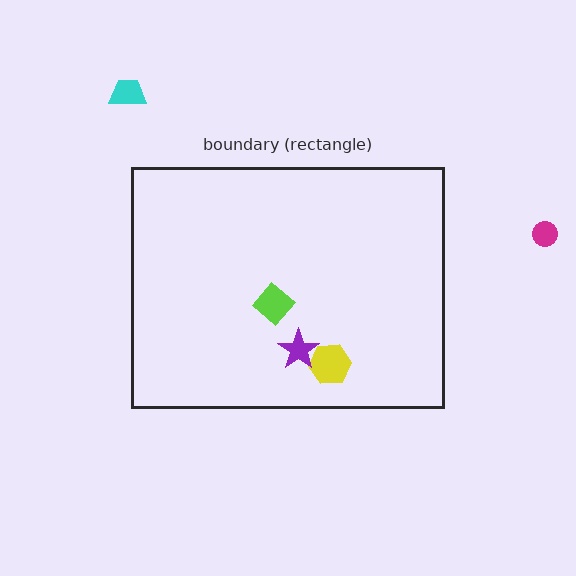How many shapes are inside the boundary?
3 inside, 2 outside.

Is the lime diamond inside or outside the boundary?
Inside.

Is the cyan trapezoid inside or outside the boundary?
Outside.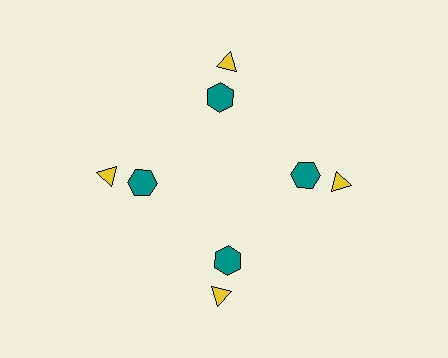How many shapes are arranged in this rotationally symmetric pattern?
There are 8 shapes, arranged in 4 groups of 2.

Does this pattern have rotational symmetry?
Yes, this pattern has 4-fold rotational symmetry. It looks the same after rotating 90 degrees around the center.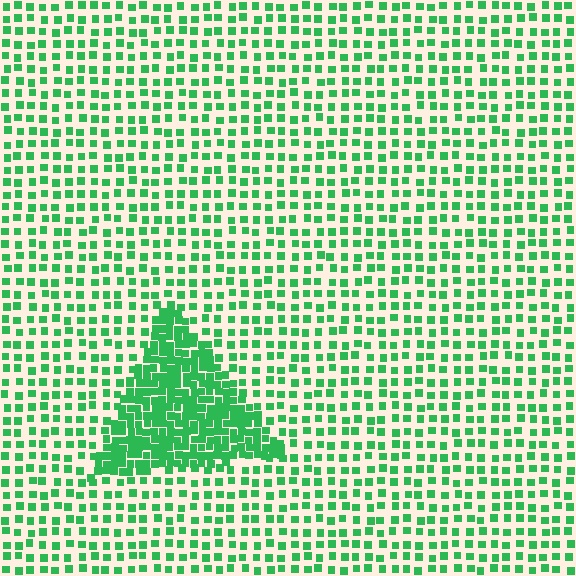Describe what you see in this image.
The image contains small green elements arranged at two different densities. A triangle-shaped region is visible where the elements are more densely packed than the surrounding area.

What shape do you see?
I see a triangle.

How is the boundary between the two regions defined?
The boundary is defined by a change in element density (approximately 2.5x ratio). All elements are the same color, size, and shape.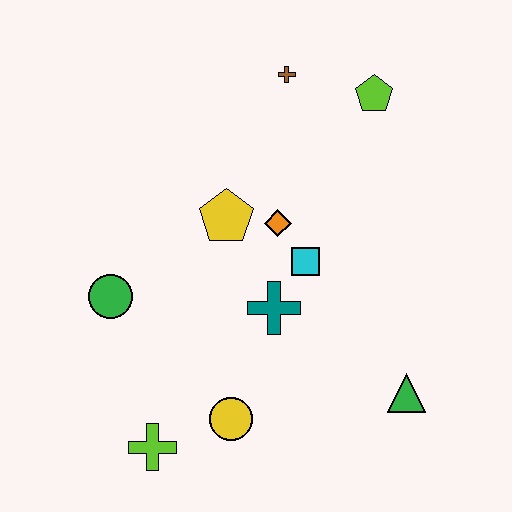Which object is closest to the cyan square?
The orange diamond is closest to the cyan square.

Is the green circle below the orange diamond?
Yes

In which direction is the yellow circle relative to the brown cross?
The yellow circle is below the brown cross.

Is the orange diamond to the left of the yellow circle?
No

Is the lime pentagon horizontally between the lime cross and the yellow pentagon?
No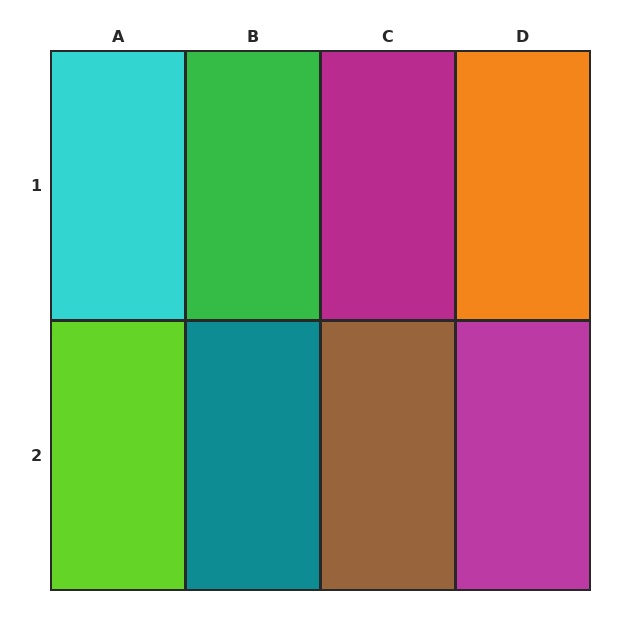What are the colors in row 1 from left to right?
Cyan, green, magenta, orange.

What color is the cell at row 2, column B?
Teal.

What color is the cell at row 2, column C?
Brown.